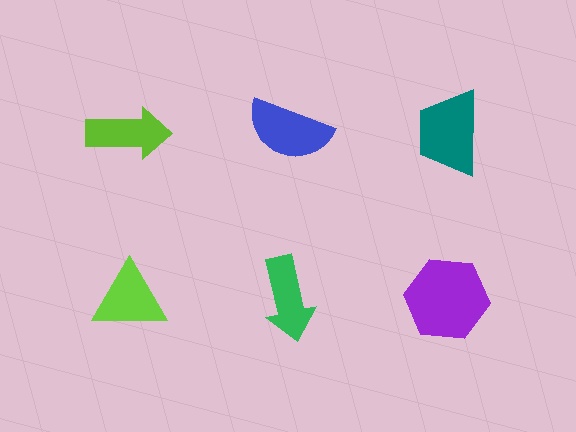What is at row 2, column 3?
A purple hexagon.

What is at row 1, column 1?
A lime arrow.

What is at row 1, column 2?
A blue semicircle.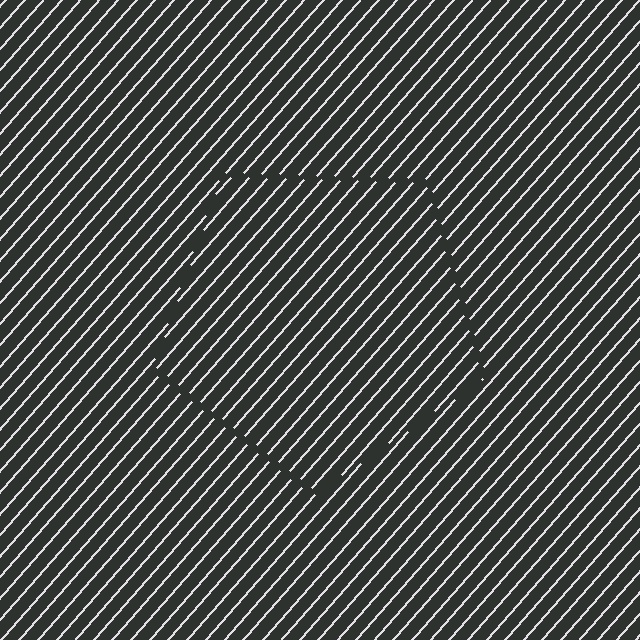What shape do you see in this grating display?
An illusory pentagon. The interior of the shape contains the same grating, shifted by half a period — the contour is defined by the phase discontinuity where line-ends from the inner and outer gratings abut.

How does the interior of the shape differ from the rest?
The interior of the shape contains the same grating, shifted by half a period — the contour is defined by the phase discontinuity where line-ends from the inner and outer gratings abut.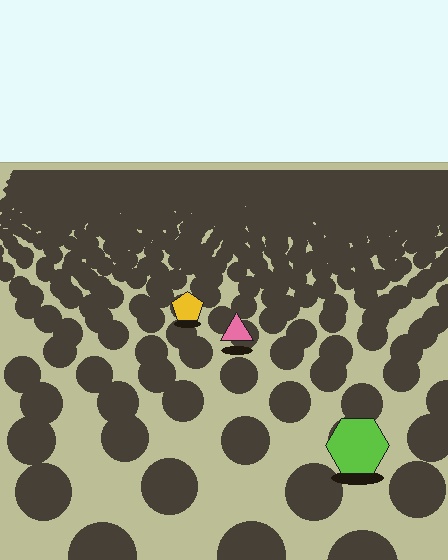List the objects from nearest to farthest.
From nearest to farthest: the lime hexagon, the pink triangle, the yellow pentagon.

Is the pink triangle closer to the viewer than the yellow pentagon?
Yes. The pink triangle is closer — you can tell from the texture gradient: the ground texture is coarser near it.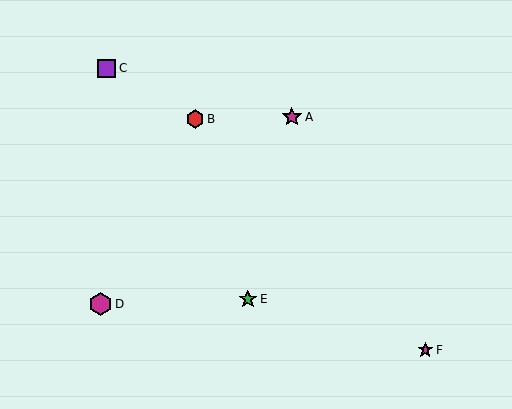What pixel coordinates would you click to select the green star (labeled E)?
Click at (248, 299) to select the green star E.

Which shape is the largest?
The magenta hexagon (labeled D) is the largest.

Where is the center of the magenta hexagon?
The center of the magenta hexagon is at (100, 304).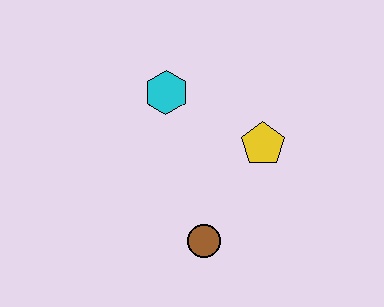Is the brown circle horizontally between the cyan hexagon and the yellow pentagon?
Yes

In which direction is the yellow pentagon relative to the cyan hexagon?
The yellow pentagon is to the right of the cyan hexagon.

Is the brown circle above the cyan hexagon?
No